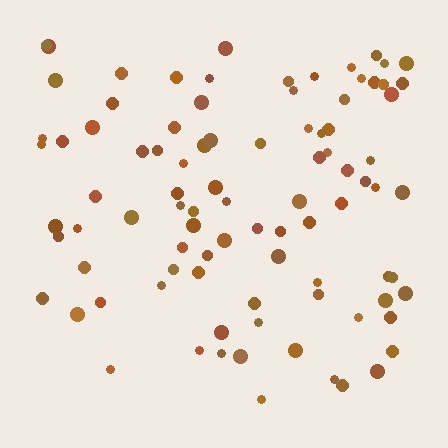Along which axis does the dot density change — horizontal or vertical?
Vertical.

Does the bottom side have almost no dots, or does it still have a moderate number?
Still a moderate number, just noticeably fewer than the top.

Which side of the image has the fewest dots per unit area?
The bottom.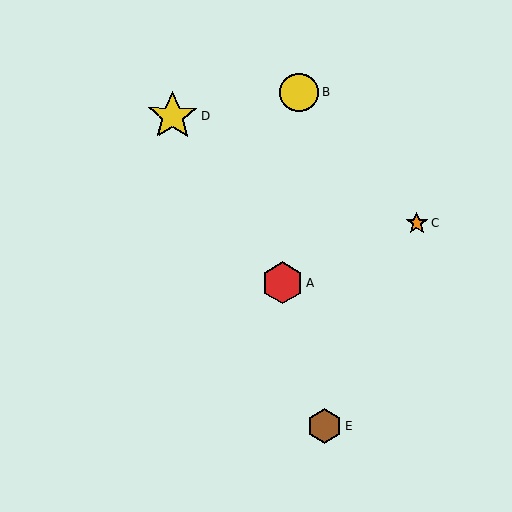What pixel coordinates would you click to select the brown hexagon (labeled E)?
Click at (324, 426) to select the brown hexagon E.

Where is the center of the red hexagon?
The center of the red hexagon is at (282, 283).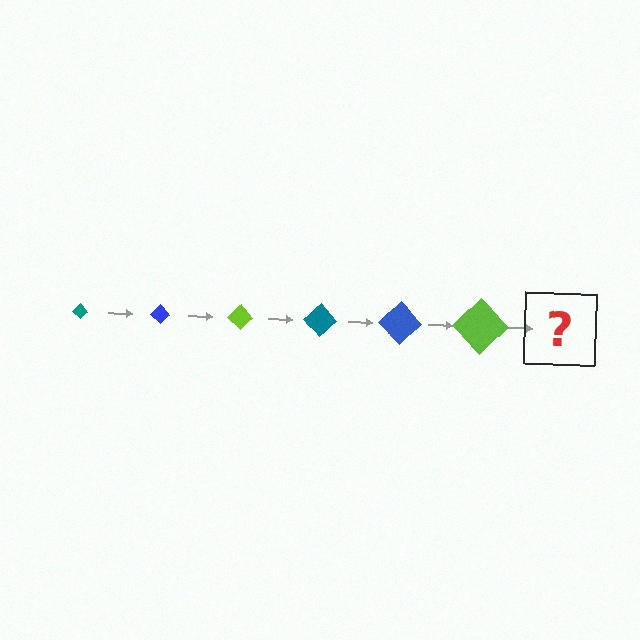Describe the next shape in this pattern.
It should be a teal diamond, larger than the previous one.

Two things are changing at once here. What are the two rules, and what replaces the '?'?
The two rules are that the diamond grows larger each step and the color cycles through teal, blue, and lime. The '?' should be a teal diamond, larger than the previous one.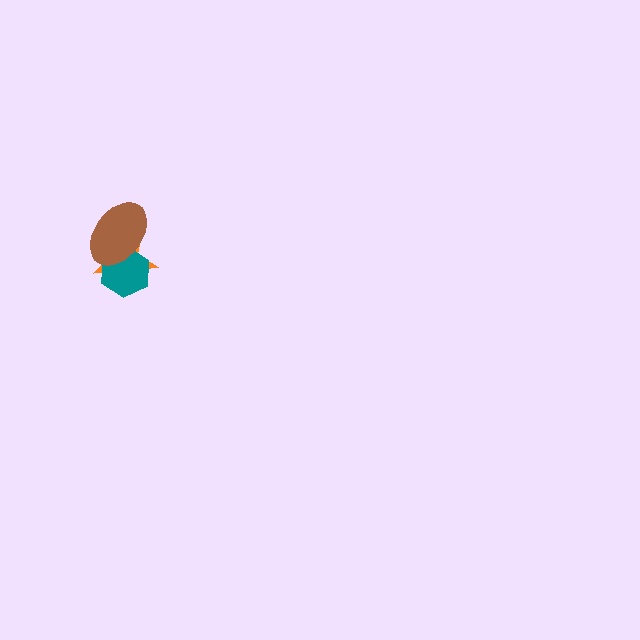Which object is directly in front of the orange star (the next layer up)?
The teal hexagon is directly in front of the orange star.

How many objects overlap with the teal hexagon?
2 objects overlap with the teal hexagon.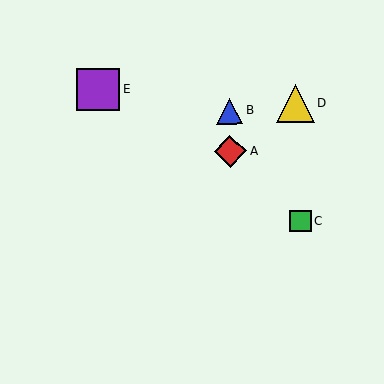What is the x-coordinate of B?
Object B is at x≈230.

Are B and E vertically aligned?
No, B is at x≈230 and E is at x≈98.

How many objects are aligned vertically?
2 objects (A, B) are aligned vertically.